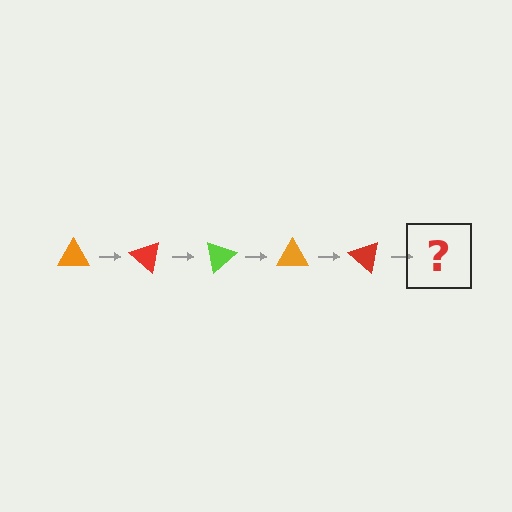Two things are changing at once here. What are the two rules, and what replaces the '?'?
The two rules are that it rotates 40 degrees each step and the color cycles through orange, red, and lime. The '?' should be a lime triangle, rotated 200 degrees from the start.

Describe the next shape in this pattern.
It should be a lime triangle, rotated 200 degrees from the start.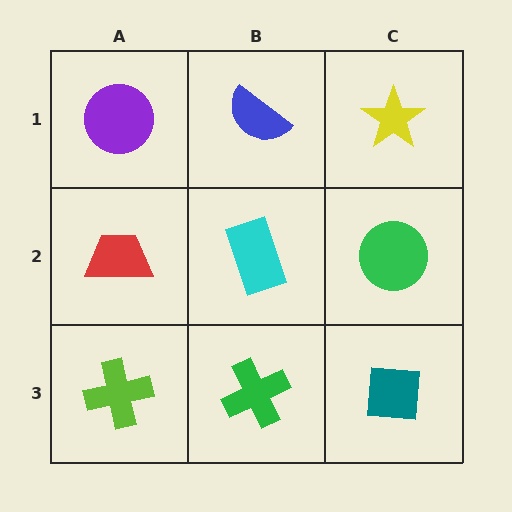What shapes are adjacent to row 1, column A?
A red trapezoid (row 2, column A), a blue semicircle (row 1, column B).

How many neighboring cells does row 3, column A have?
2.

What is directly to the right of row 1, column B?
A yellow star.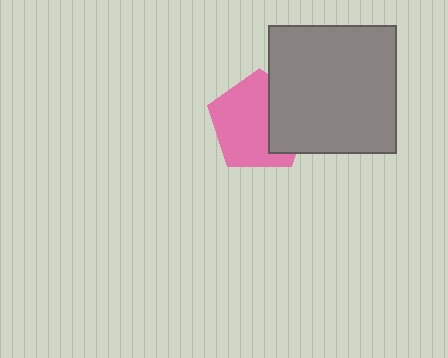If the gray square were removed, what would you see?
You would see the complete pink pentagon.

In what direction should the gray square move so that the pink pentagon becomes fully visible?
The gray square should move right. That is the shortest direction to clear the overlap and leave the pink pentagon fully visible.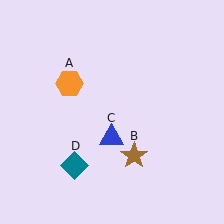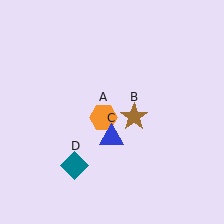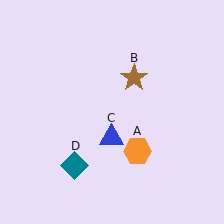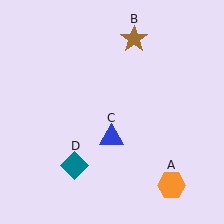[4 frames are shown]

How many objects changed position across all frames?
2 objects changed position: orange hexagon (object A), brown star (object B).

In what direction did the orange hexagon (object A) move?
The orange hexagon (object A) moved down and to the right.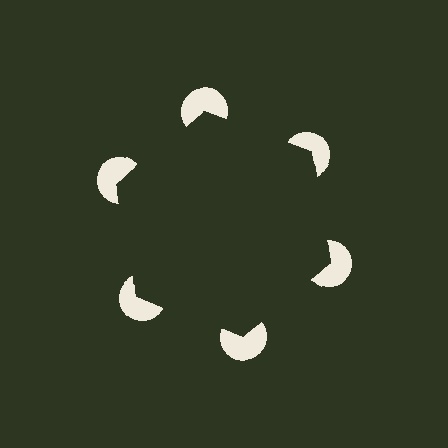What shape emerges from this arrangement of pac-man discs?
An illusory hexagon — its edges are inferred from the aligned wedge cuts in the pac-man discs, not physically drawn.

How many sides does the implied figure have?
6 sides.